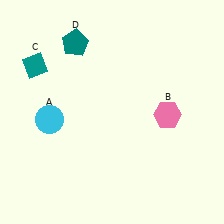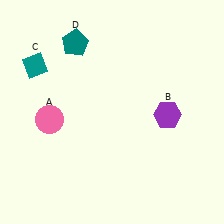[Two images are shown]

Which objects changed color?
A changed from cyan to pink. B changed from pink to purple.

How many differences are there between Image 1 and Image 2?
There are 2 differences between the two images.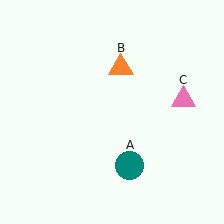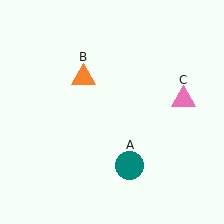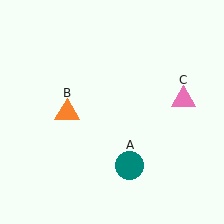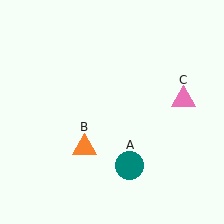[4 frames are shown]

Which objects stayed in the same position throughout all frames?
Teal circle (object A) and pink triangle (object C) remained stationary.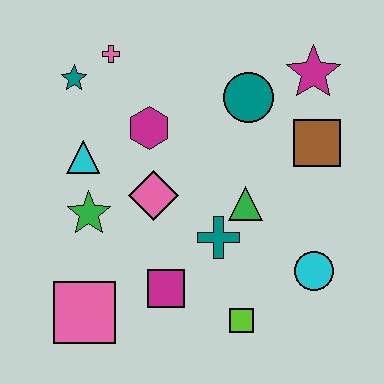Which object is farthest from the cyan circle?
The teal star is farthest from the cyan circle.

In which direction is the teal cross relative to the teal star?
The teal cross is below the teal star.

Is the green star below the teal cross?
No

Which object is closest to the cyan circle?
The lime square is closest to the cyan circle.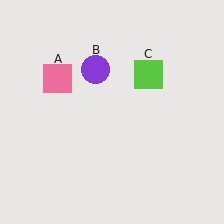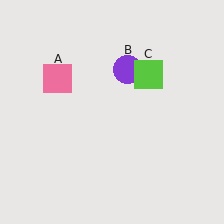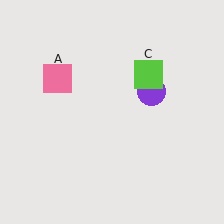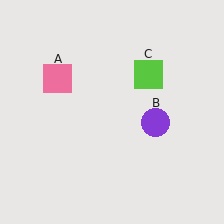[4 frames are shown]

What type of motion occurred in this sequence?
The purple circle (object B) rotated clockwise around the center of the scene.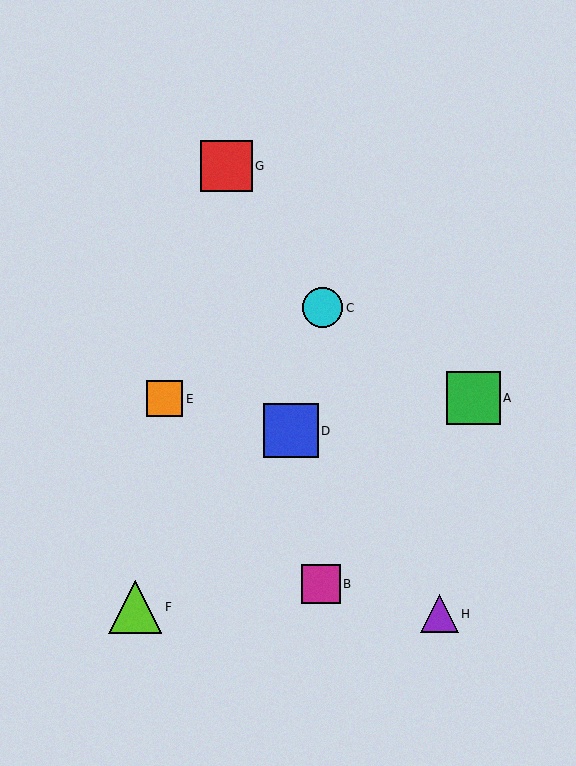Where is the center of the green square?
The center of the green square is at (473, 398).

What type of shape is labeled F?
Shape F is a lime triangle.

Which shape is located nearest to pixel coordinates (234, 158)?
The red square (labeled G) at (227, 166) is nearest to that location.